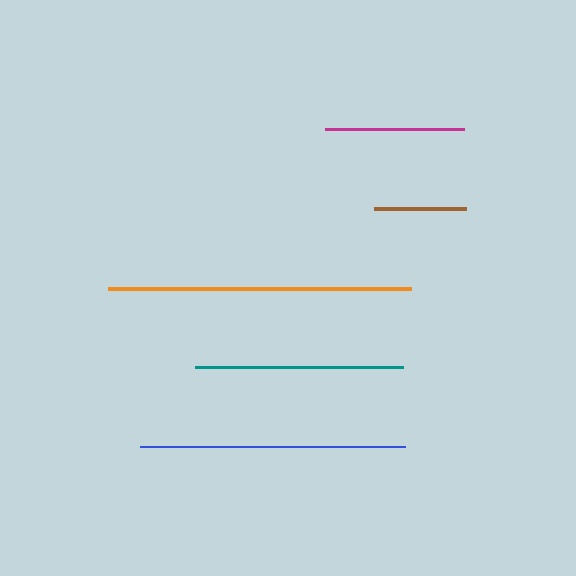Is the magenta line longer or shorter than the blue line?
The blue line is longer than the magenta line.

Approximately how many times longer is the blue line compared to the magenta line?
The blue line is approximately 1.9 times the length of the magenta line.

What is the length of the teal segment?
The teal segment is approximately 209 pixels long.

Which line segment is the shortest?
The brown line is the shortest at approximately 91 pixels.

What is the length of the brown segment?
The brown segment is approximately 91 pixels long.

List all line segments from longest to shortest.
From longest to shortest: orange, blue, teal, magenta, brown.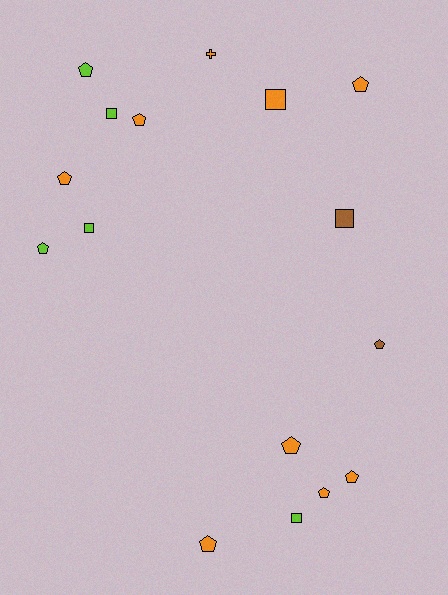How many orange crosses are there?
There is 1 orange cross.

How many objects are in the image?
There are 16 objects.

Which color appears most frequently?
Orange, with 9 objects.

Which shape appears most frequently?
Pentagon, with 10 objects.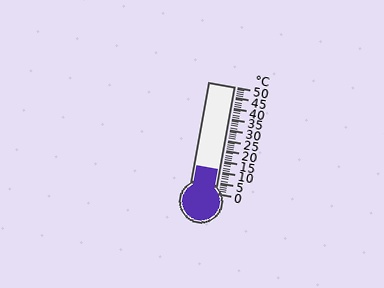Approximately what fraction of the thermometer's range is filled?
The thermometer is filled to approximately 20% of its range.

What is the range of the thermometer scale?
The thermometer scale ranges from 0°C to 50°C.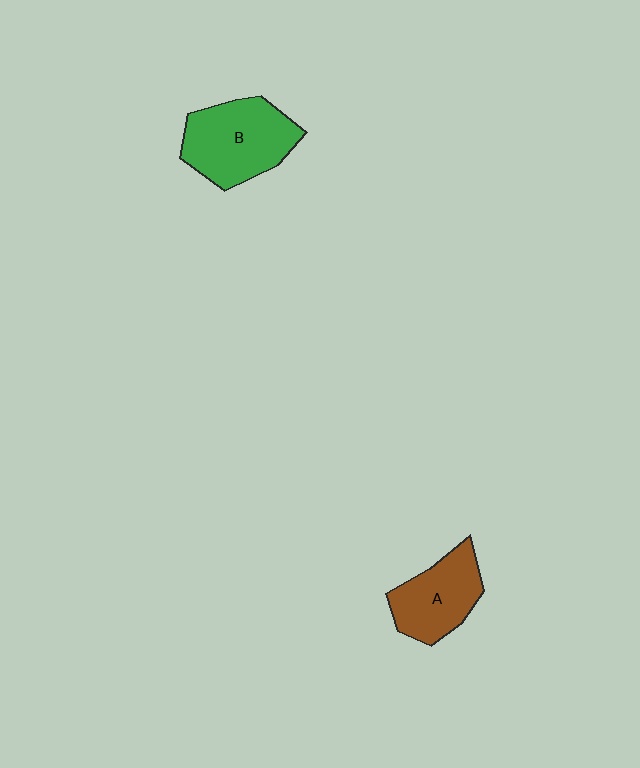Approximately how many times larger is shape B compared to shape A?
Approximately 1.3 times.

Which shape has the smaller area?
Shape A (brown).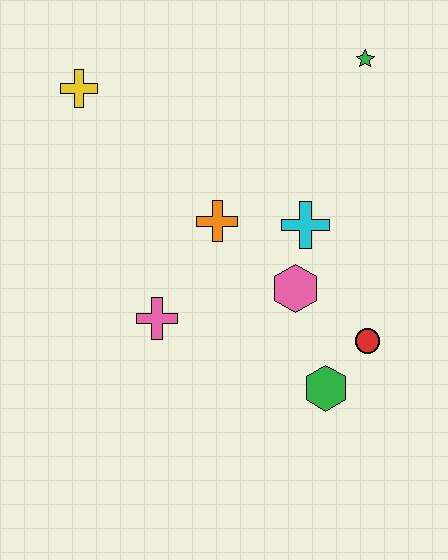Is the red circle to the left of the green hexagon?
No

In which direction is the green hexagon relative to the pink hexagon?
The green hexagon is below the pink hexagon.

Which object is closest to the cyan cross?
The pink hexagon is closest to the cyan cross.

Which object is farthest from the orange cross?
The green star is farthest from the orange cross.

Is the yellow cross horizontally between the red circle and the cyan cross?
No